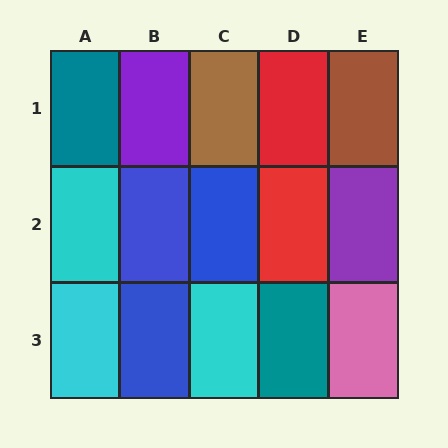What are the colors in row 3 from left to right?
Cyan, blue, cyan, teal, pink.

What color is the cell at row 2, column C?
Blue.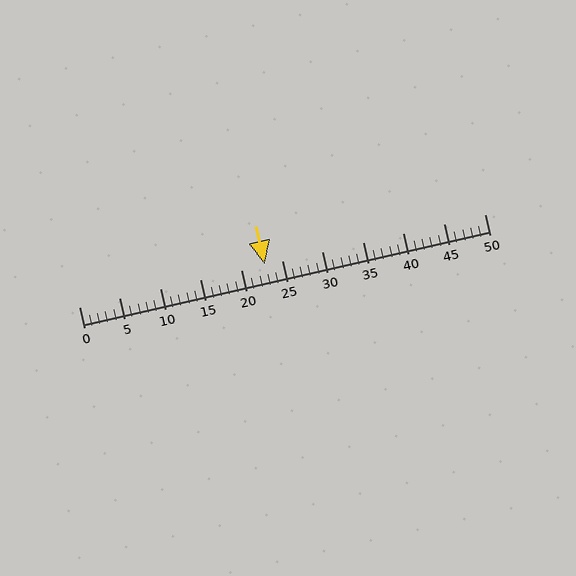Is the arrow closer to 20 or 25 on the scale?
The arrow is closer to 25.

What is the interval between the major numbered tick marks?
The major tick marks are spaced 5 units apart.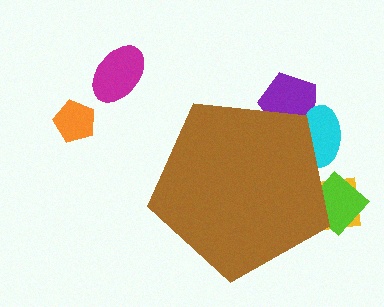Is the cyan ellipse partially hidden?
Yes, the cyan ellipse is partially hidden behind the brown pentagon.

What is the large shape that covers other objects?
A brown pentagon.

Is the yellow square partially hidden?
Yes, the yellow square is partially hidden behind the brown pentagon.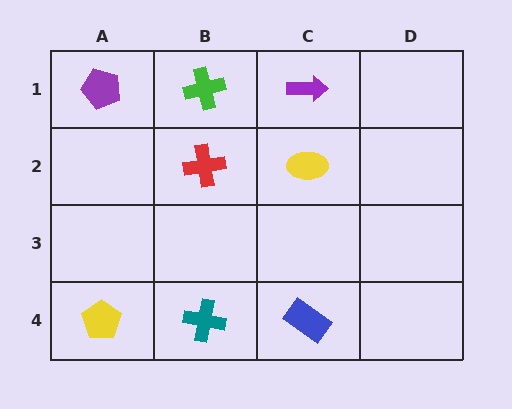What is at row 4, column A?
A yellow pentagon.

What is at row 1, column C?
A purple arrow.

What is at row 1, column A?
A purple pentagon.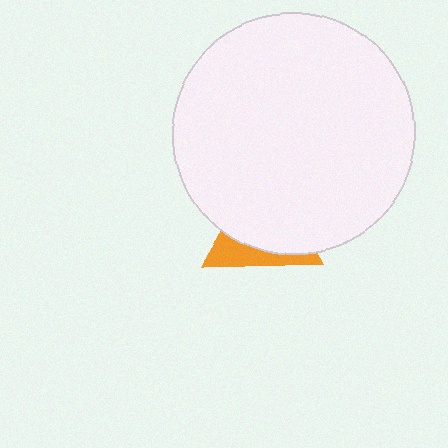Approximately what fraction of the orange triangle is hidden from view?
Roughly 69% of the orange triangle is hidden behind the white circle.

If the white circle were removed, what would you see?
You would see the complete orange triangle.